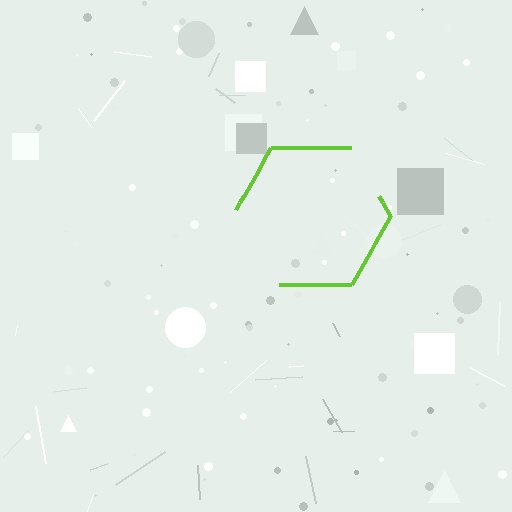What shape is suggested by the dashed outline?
The dashed outline suggests a hexagon.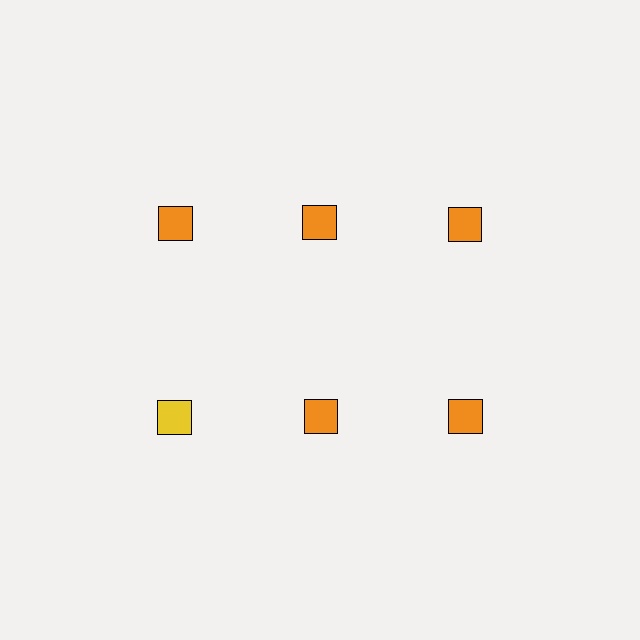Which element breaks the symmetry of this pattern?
The yellow square in the second row, leftmost column breaks the symmetry. All other shapes are orange squares.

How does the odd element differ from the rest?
It has a different color: yellow instead of orange.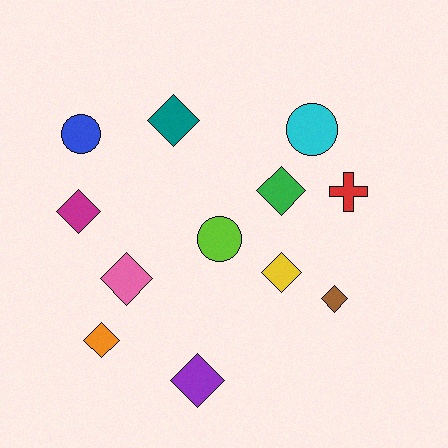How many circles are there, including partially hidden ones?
There are 3 circles.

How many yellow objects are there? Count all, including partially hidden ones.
There is 1 yellow object.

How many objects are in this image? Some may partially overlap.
There are 12 objects.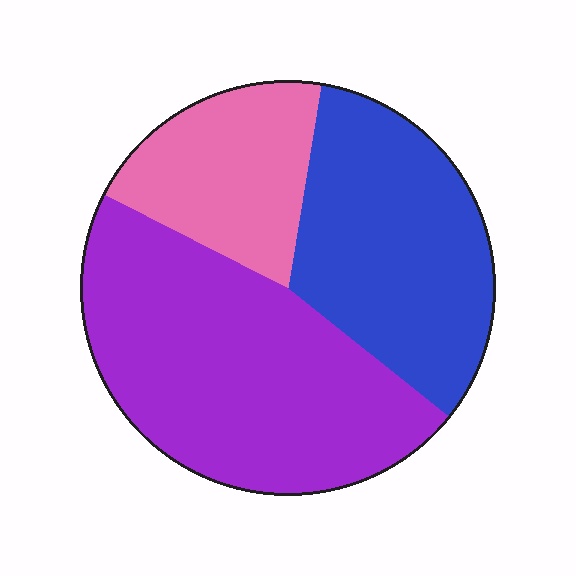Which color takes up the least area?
Pink, at roughly 20%.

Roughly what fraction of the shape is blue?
Blue covers about 35% of the shape.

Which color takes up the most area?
Purple, at roughly 45%.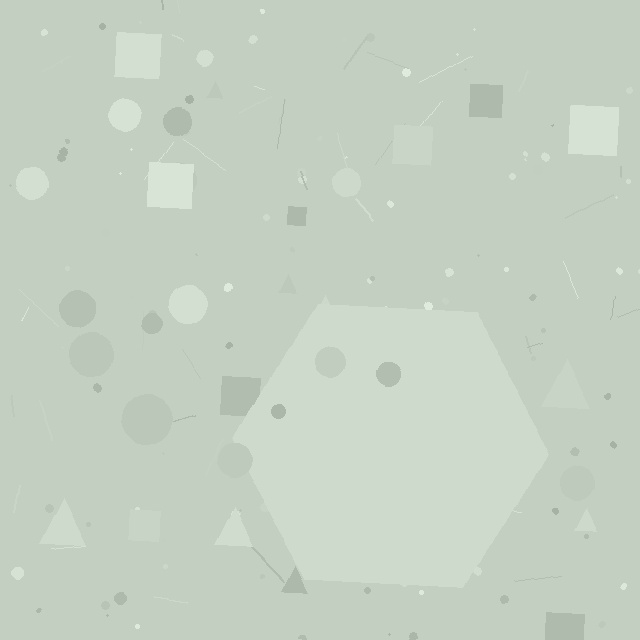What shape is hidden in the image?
A hexagon is hidden in the image.